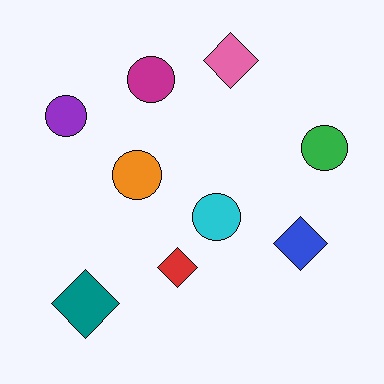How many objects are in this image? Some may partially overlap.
There are 9 objects.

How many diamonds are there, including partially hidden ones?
There are 4 diamonds.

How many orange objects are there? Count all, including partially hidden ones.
There is 1 orange object.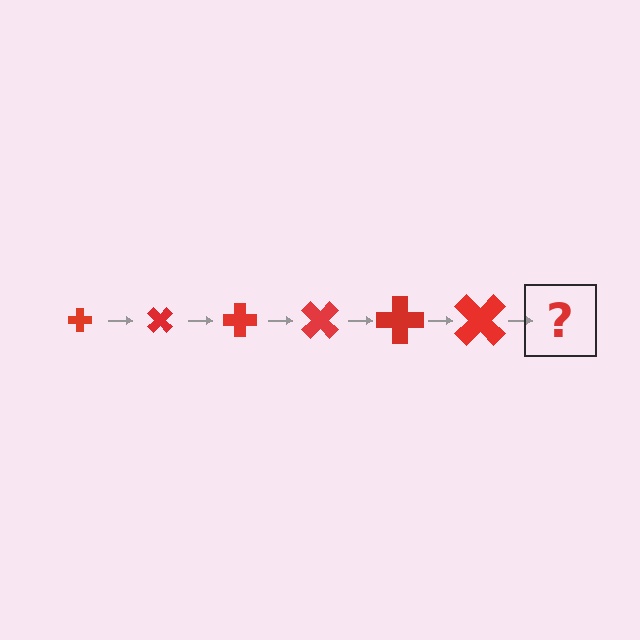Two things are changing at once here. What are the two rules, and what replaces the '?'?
The two rules are that the cross grows larger each step and it rotates 45 degrees each step. The '?' should be a cross, larger than the previous one and rotated 270 degrees from the start.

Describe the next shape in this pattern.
It should be a cross, larger than the previous one and rotated 270 degrees from the start.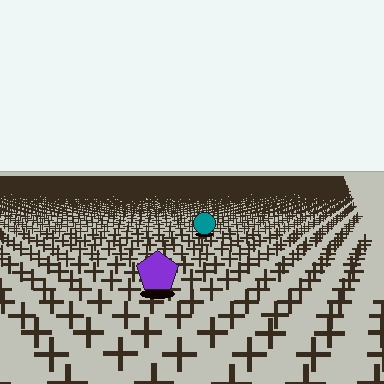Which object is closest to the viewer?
The purple pentagon is closest. The texture marks near it are larger and more spread out.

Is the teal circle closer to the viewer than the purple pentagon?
No. The purple pentagon is closer — you can tell from the texture gradient: the ground texture is coarser near it.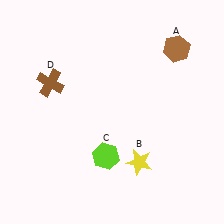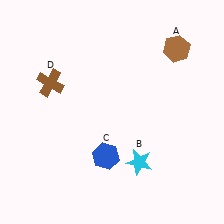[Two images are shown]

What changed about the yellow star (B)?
In Image 1, B is yellow. In Image 2, it changed to cyan.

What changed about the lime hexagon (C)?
In Image 1, C is lime. In Image 2, it changed to blue.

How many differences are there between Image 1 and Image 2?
There are 2 differences between the two images.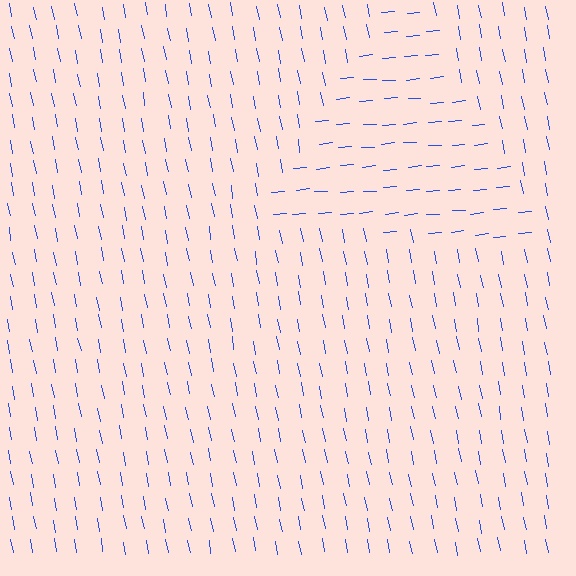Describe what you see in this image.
The image is filled with small blue line segments. A triangle region in the image has lines oriented differently from the surrounding lines, creating a visible texture boundary.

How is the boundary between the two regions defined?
The boundary is defined purely by a change in line orientation (approximately 84 degrees difference). All lines are the same color and thickness.